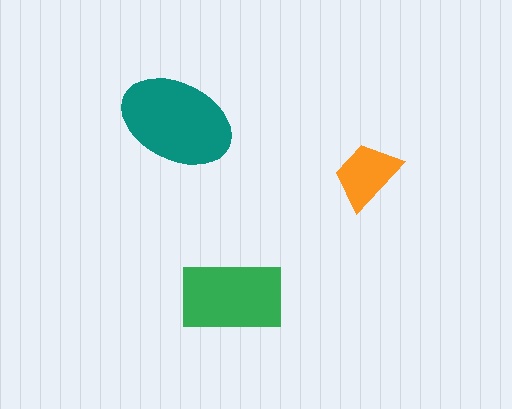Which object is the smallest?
The orange trapezoid.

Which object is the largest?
The teal ellipse.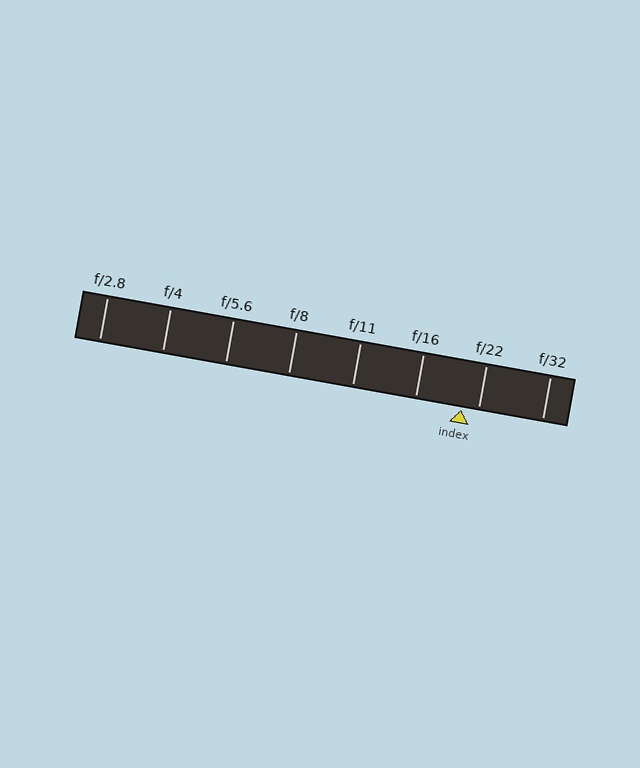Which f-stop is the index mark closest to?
The index mark is closest to f/22.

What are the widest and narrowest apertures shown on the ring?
The widest aperture shown is f/2.8 and the narrowest is f/32.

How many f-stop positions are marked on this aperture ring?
There are 8 f-stop positions marked.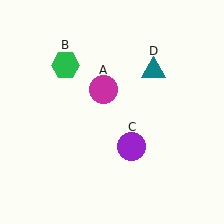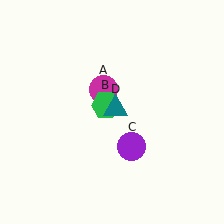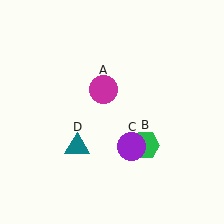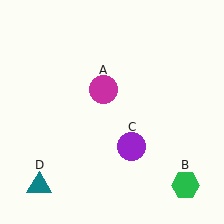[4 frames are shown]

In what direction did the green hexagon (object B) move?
The green hexagon (object B) moved down and to the right.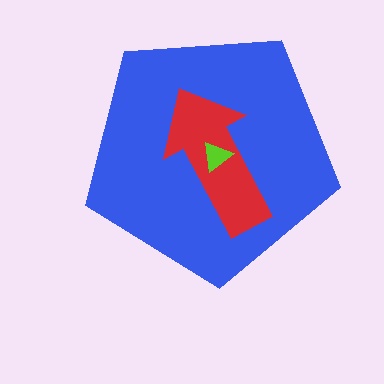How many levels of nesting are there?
3.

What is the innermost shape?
The lime triangle.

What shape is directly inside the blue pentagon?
The red arrow.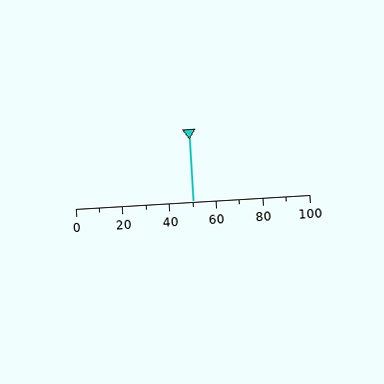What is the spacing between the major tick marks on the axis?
The major ticks are spaced 20 apart.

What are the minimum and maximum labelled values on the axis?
The axis runs from 0 to 100.